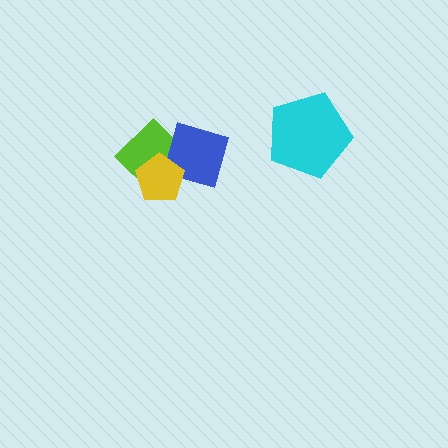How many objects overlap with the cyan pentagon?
0 objects overlap with the cyan pentagon.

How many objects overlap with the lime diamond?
2 objects overlap with the lime diamond.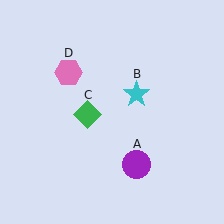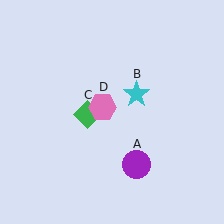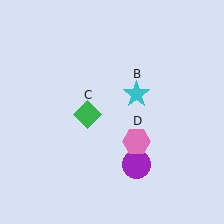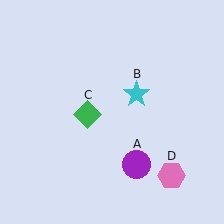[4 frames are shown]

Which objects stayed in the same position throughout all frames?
Purple circle (object A) and cyan star (object B) and green diamond (object C) remained stationary.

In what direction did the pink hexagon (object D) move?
The pink hexagon (object D) moved down and to the right.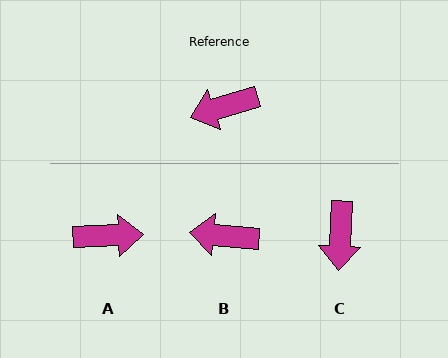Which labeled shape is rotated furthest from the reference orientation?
A, about 165 degrees away.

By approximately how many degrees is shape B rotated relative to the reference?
Approximately 22 degrees clockwise.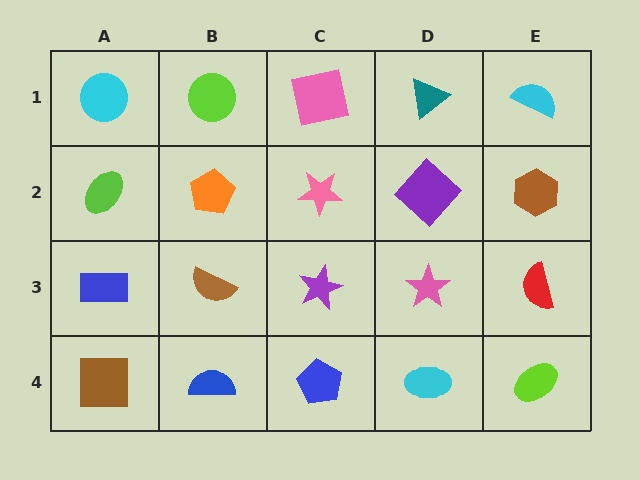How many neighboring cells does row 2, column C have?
4.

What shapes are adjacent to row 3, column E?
A brown hexagon (row 2, column E), a lime ellipse (row 4, column E), a pink star (row 3, column D).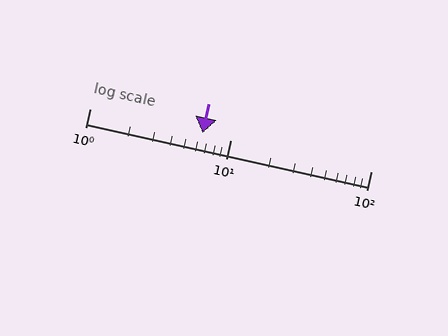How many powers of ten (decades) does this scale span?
The scale spans 2 decades, from 1 to 100.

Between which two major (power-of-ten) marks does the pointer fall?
The pointer is between 1 and 10.